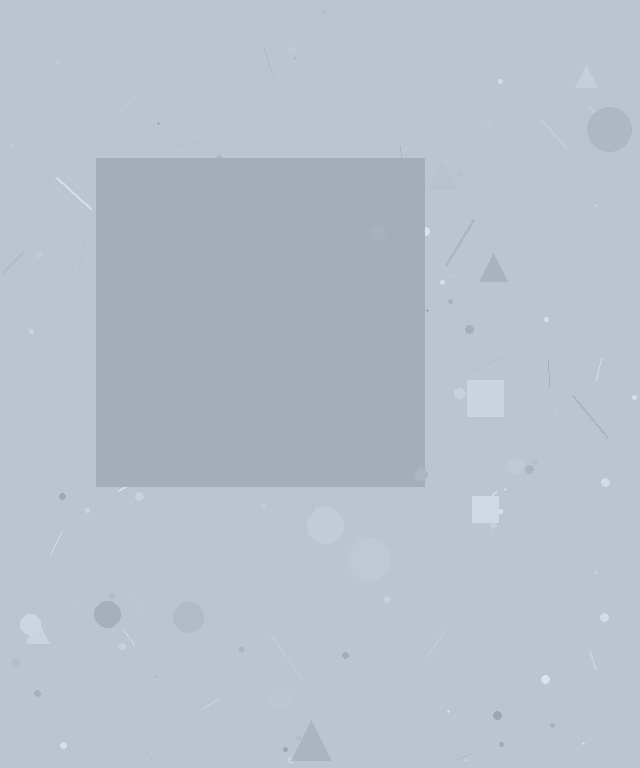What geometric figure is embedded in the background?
A square is embedded in the background.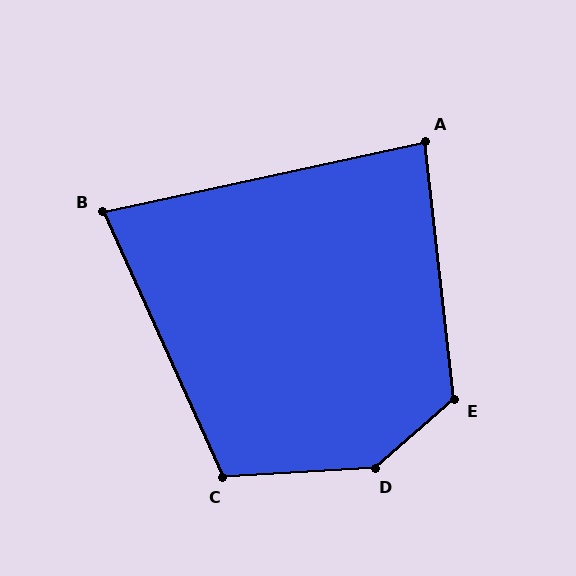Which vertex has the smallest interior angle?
B, at approximately 78 degrees.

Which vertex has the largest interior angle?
D, at approximately 142 degrees.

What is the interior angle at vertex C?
Approximately 111 degrees (obtuse).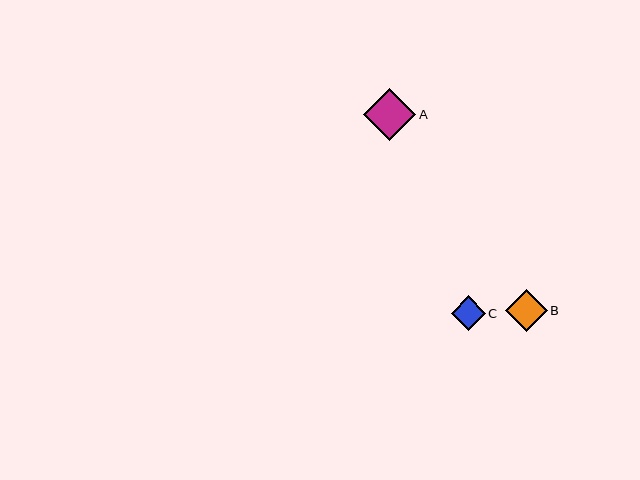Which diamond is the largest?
Diamond A is the largest with a size of approximately 52 pixels.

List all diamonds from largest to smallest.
From largest to smallest: A, B, C.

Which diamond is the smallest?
Diamond C is the smallest with a size of approximately 34 pixels.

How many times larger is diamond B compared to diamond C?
Diamond B is approximately 1.2 times the size of diamond C.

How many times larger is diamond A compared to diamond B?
Diamond A is approximately 1.3 times the size of diamond B.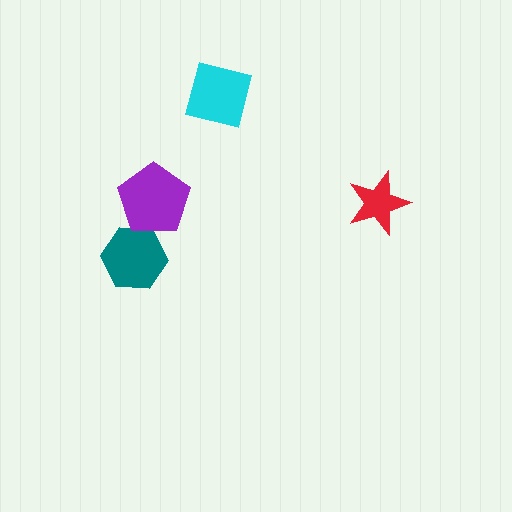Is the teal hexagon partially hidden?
Yes, it is partially covered by another shape.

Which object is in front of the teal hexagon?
The purple pentagon is in front of the teal hexagon.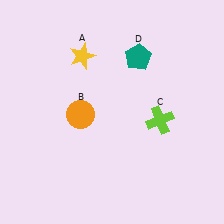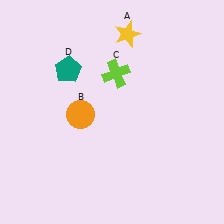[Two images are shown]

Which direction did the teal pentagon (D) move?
The teal pentagon (D) moved left.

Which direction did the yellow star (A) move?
The yellow star (A) moved right.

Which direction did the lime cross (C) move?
The lime cross (C) moved up.